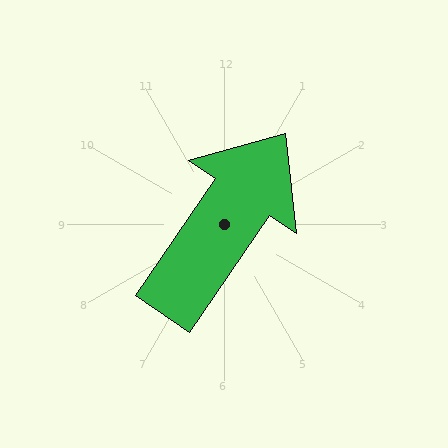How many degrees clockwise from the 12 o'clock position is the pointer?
Approximately 34 degrees.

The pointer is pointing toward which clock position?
Roughly 1 o'clock.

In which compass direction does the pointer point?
Northeast.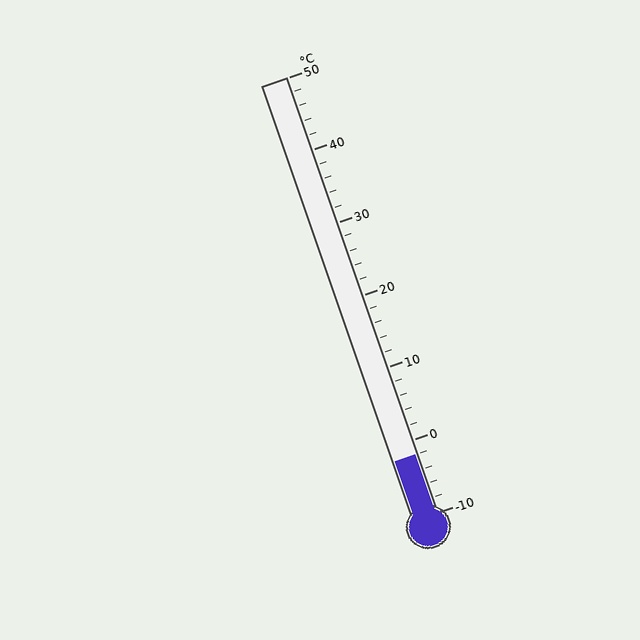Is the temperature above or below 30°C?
The temperature is below 30°C.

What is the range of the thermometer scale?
The thermometer scale ranges from -10°C to 50°C.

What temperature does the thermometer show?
The thermometer shows approximately -2°C.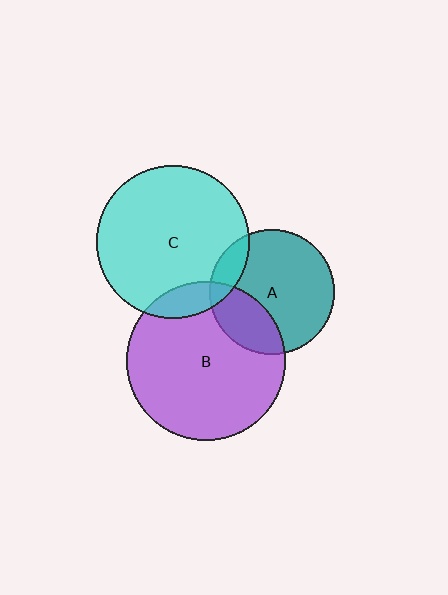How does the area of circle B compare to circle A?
Approximately 1.6 times.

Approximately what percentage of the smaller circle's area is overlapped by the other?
Approximately 30%.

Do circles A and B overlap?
Yes.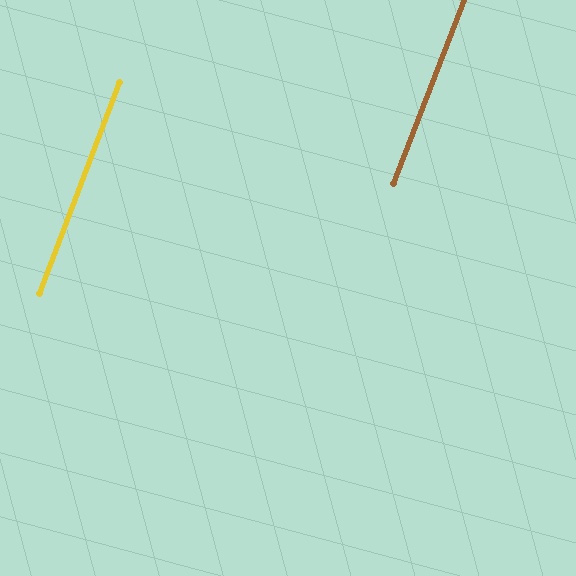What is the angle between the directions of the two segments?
Approximately 0 degrees.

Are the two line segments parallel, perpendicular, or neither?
Parallel — their directions differ by only 0.1°.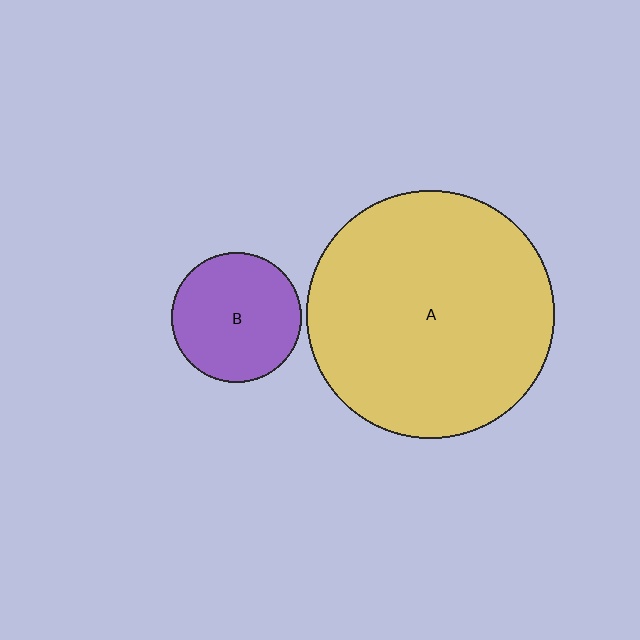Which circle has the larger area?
Circle A (yellow).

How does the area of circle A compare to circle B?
Approximately 3.7 times.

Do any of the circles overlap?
No, none of the circles overlap.